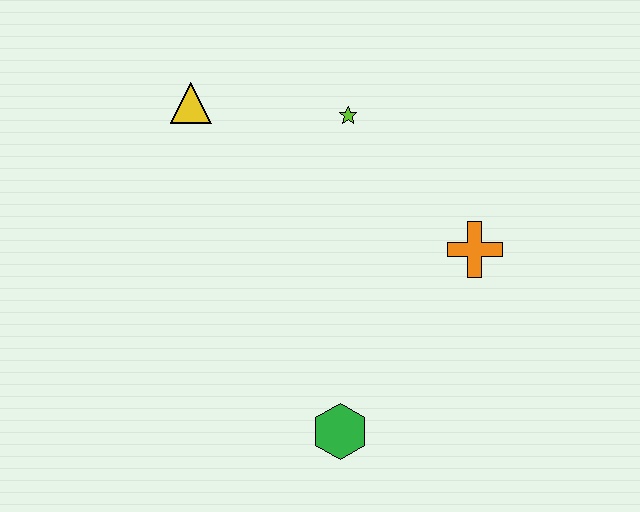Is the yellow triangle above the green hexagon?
Yes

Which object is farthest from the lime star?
The green hexagon is farthest from the lime star.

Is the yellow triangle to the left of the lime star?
Yes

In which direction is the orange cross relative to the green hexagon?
The orange cross is above the green hexagon.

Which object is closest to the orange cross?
The lime star is closest to the orange cross.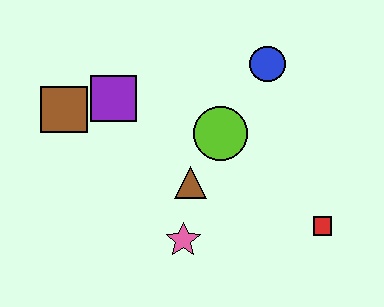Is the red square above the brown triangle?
No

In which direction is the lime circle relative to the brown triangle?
The lime circle is above the brown triangle.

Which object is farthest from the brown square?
The red square is farthest from the brown square.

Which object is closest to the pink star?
The brown triangle is closest to the pink star.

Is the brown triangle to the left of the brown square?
No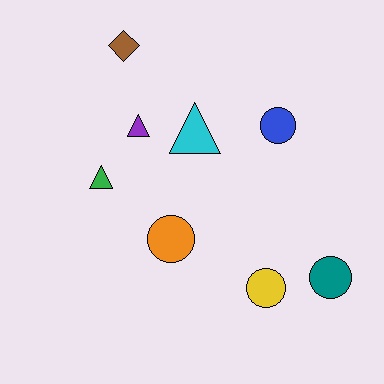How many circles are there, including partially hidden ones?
There are 4 circles.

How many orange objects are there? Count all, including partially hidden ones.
There is 1 orange object.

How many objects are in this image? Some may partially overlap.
There are 8 objects.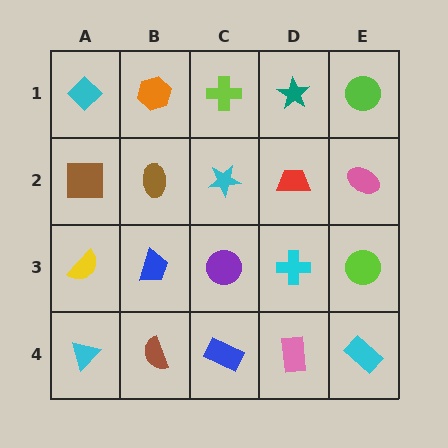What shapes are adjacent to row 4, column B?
A blue trapezoid (row 3, column B), a cyan triangle (row 4, column A), a blue rectangle (row 4, column C).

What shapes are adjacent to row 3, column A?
A brown square (row 2, column A), a cyan triangle (row 4, column A), a blue trapezoid (row 3, column B).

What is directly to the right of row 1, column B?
A lime cross.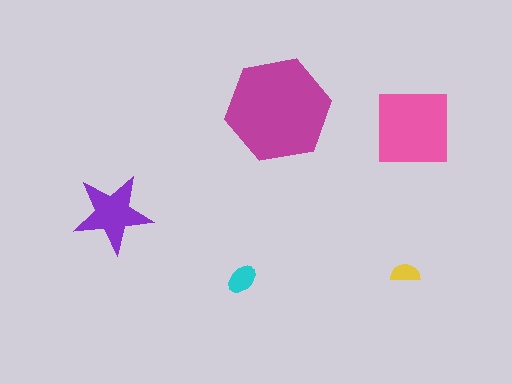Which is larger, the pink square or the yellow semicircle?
The pink square.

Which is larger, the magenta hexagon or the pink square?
The magenta hexagon.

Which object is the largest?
The magenta hexagon.